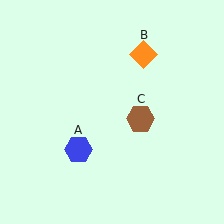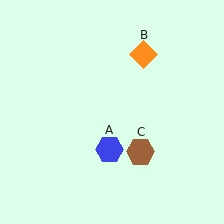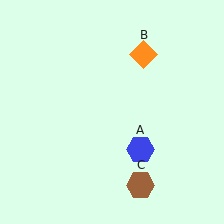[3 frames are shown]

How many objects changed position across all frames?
2 objects changed position: blue hexagon (object A), brown hexagon (object C).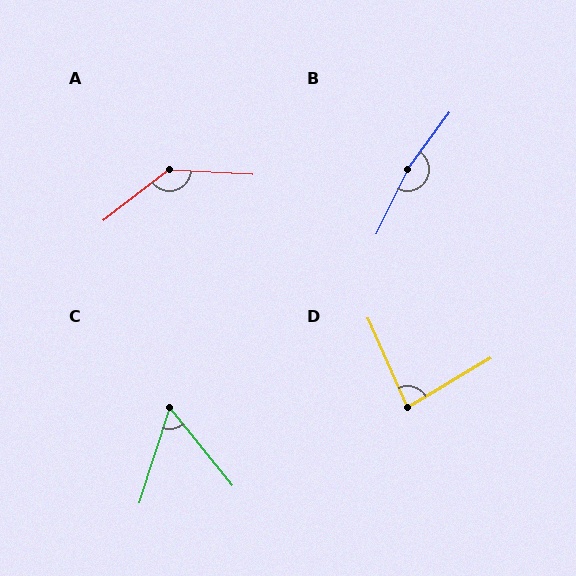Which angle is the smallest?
C, at approximately 57 degrees.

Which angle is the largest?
B, at approximately 169 degrees.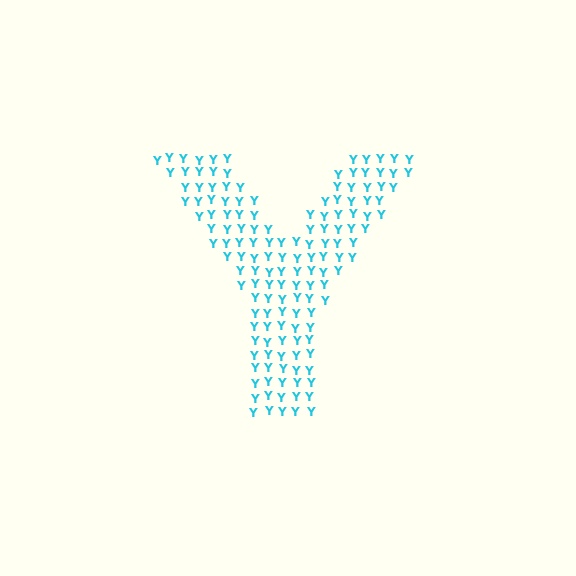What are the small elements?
The small elements are letter Y's.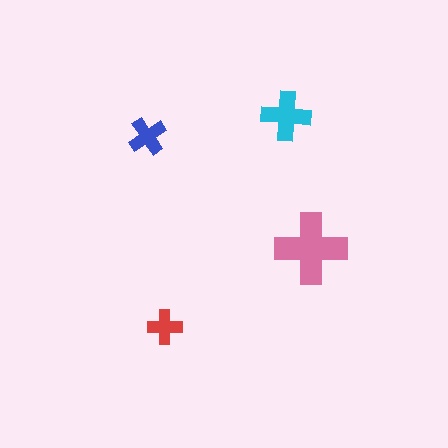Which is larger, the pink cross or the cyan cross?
The pink one.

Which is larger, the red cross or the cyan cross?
The cyan one.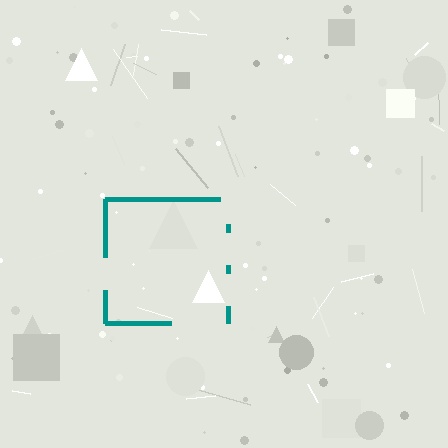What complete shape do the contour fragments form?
The contour fragments form a square.